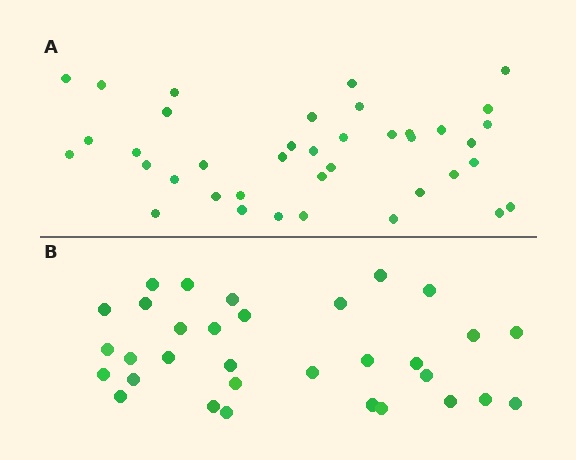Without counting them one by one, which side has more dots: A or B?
Region A (the top region) has more dots.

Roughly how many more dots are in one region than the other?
Region A has roughly 8 or so more dots than region B.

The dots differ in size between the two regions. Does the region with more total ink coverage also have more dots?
No. Region B has more total ink coverage because its dots are larger, but region A actually contains more individual dots. Total area can be misleading — the number of items is what matters here.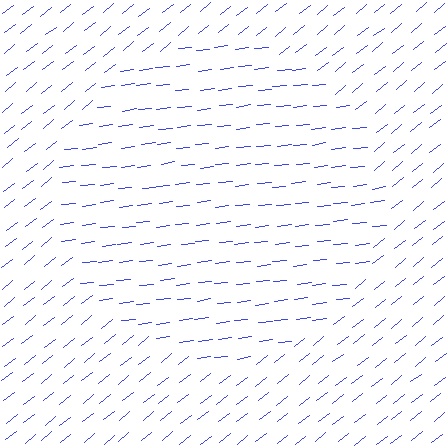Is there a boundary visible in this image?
Yes, there is a texture boundary formed by a change in line orientation.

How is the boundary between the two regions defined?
The boundary is defined purely by a change in line orientation (approximately 32 degrees difference). All lines are the same color and thickness.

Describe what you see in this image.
The image is filled with small blue line segments. A circle region in the image has lines oriented differently from the surrounding lines, creating a visible texture boundary.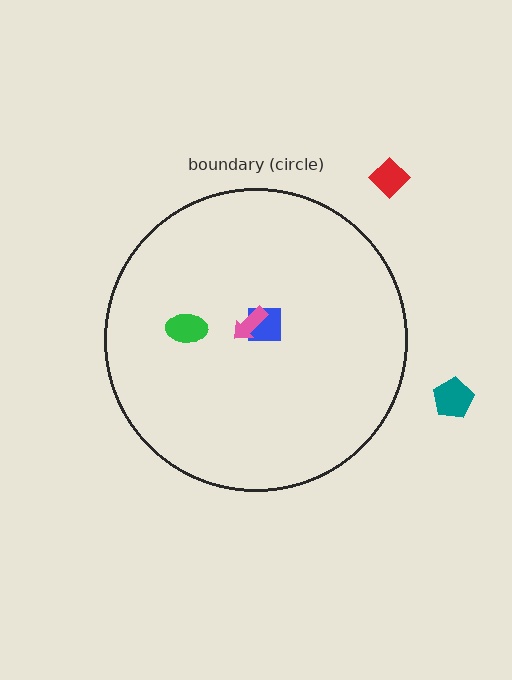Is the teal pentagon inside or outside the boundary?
Outside.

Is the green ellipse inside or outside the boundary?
Inside.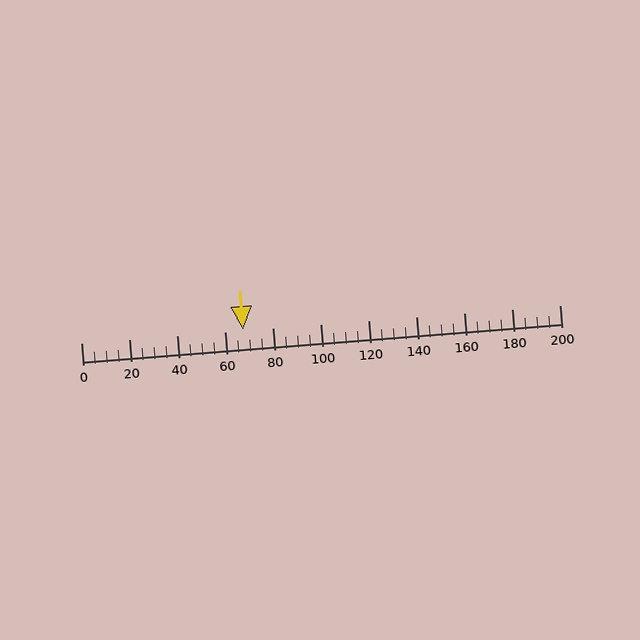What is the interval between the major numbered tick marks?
The major tick marks are spaced 20 units apart.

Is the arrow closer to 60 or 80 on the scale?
The arrow is closer to 60.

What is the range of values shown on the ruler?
The ruler shows values from 0 to 200.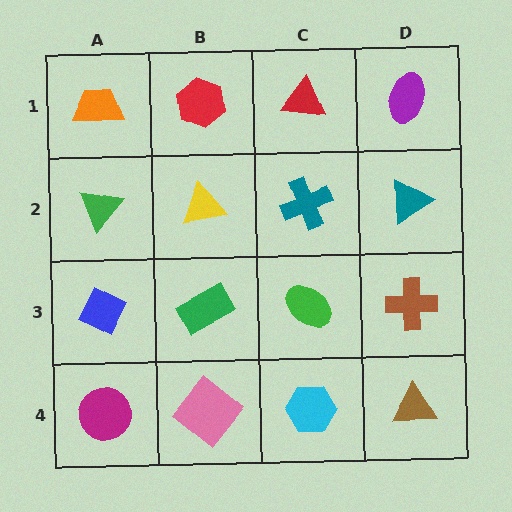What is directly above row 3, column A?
A green triangle.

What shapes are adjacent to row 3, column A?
A green triangle (row 2, column A), a magenta circle (row 4, column A), a green rectangle (row 3, column B).